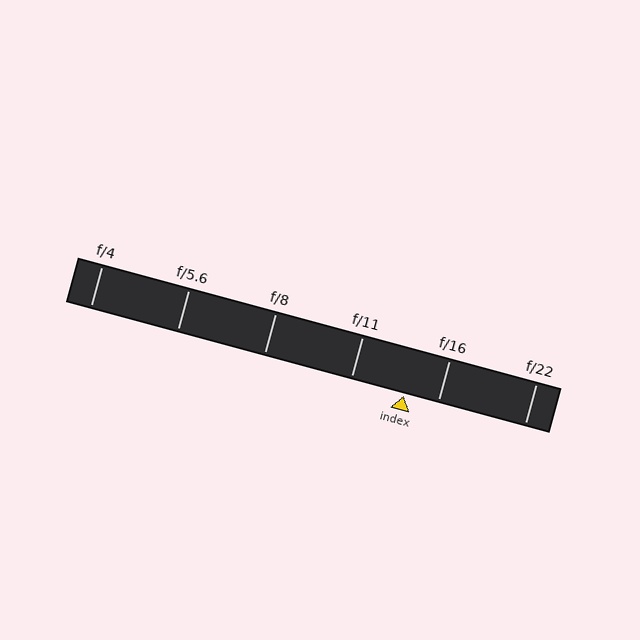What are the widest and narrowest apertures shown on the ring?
The widest aperture shown is f/4 and the narrowest is f/22.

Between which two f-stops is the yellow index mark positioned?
The index mark is between f/11 and f/16.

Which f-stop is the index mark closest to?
The index mark is closest to f/16.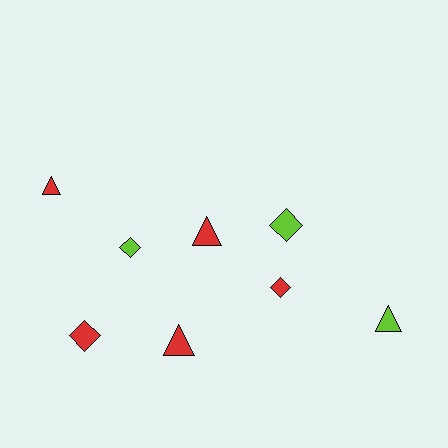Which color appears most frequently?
Red, with 5 objects.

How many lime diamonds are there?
There are 2 lime diamonds.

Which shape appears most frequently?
Diamond, with 4 objects.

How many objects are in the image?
There are 8 objects.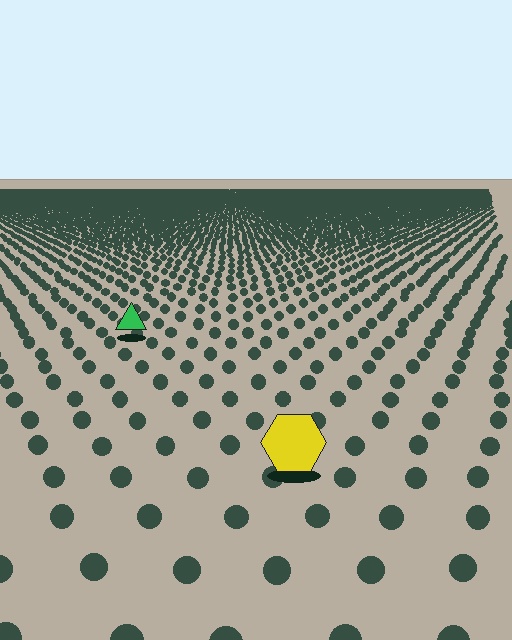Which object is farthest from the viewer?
The green triangle is farthest from the viewer. It appears smaller and the ground texture around it is denser.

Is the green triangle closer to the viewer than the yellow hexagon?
No. The yellow hexagon is closer — you can tell from the texture gradient: the ground texture is coarser near it.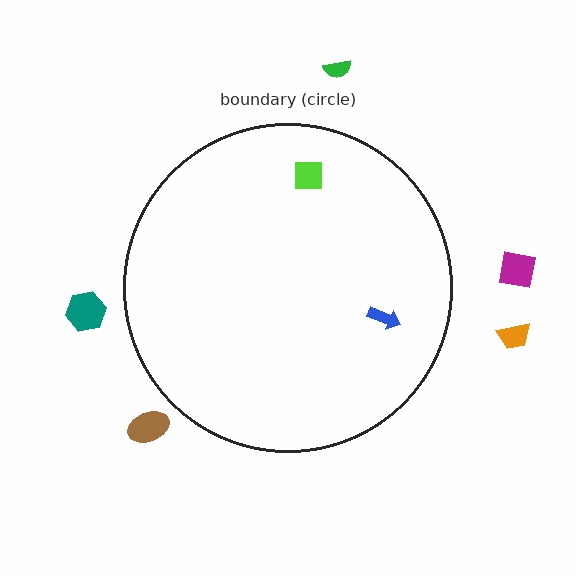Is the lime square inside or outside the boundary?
Inside.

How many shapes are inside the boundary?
2 inside, 5 outside.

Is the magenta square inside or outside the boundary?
Outside.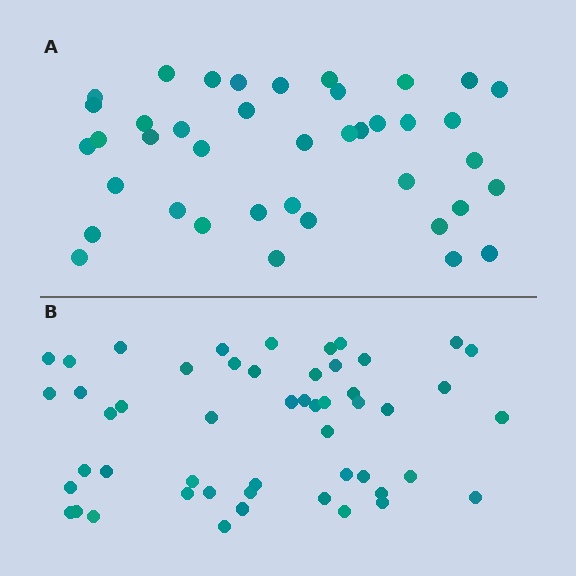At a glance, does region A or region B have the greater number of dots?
Region B (the bottom region) has more dots.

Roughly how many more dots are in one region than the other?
Region B has roughly 12 or so more dots than region A.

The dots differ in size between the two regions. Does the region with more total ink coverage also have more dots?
No. Region A has more total ink coverage because its dots are larger, but region B actually contains more individual dots. Total area can be misleading — the number of items is what matters here.